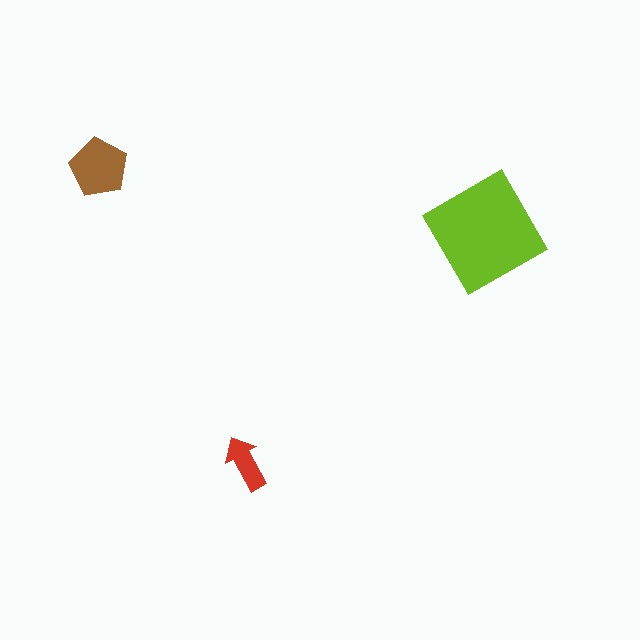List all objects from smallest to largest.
The red arrow, the brown pentagon, the lime diamond.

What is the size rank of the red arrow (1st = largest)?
3rd.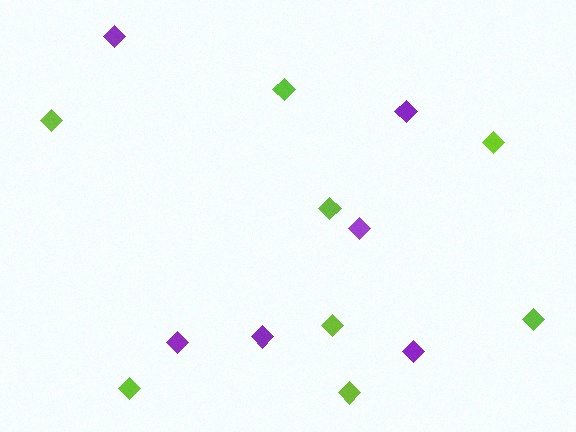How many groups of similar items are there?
There are 2 groups: one group of lime diamonds (8) and one group of purple diamonds (6).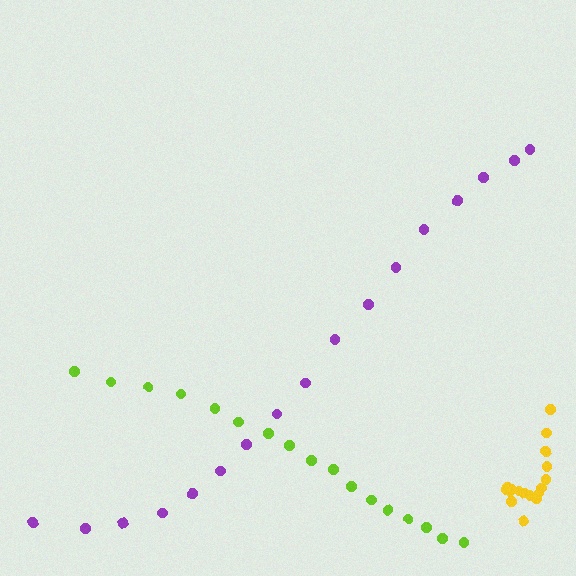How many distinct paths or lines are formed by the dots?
There are 3 distinct paths.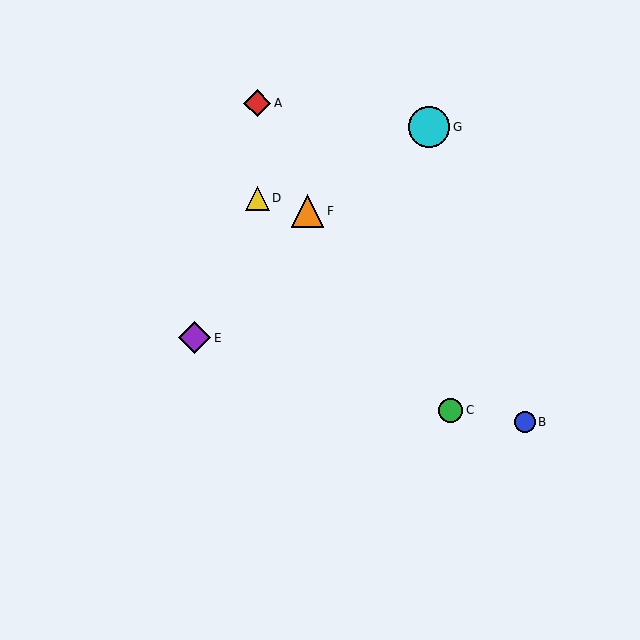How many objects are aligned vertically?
2 objects (A, D) are aligned vertically.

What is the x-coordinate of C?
Object C is at x≈451.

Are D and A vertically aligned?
Yes, both are at x≈257.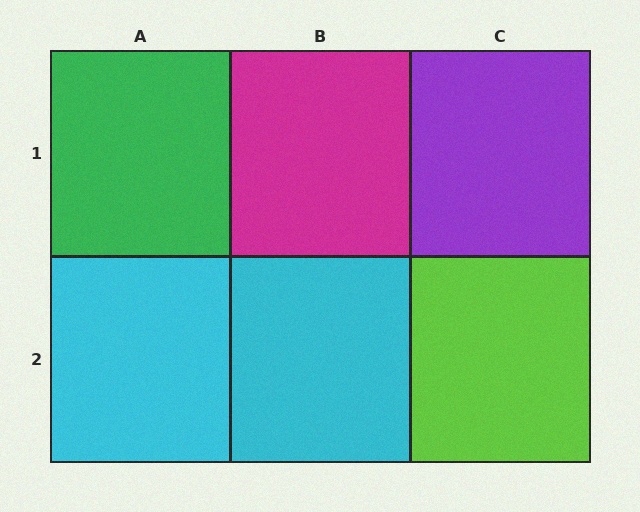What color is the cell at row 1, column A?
Green.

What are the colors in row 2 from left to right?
Cyan, cyan, lime.